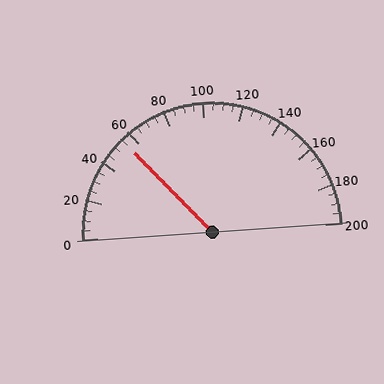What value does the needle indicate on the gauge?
The needle indicates approximately 55.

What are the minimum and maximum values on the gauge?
The gauge ranges from 0 to 200.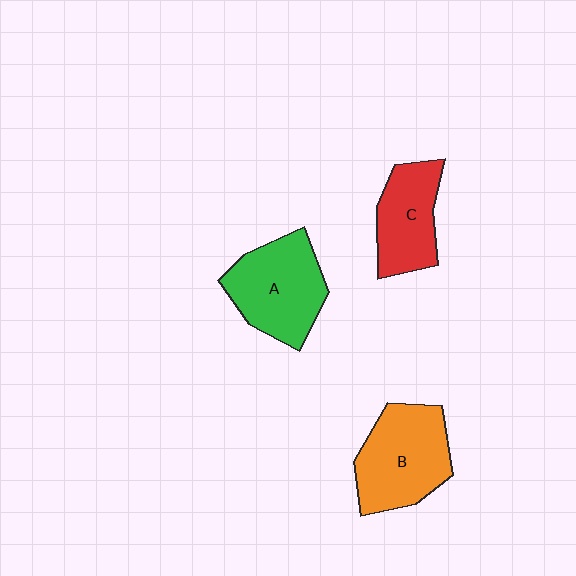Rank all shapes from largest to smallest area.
From largest to smallest: B (orange), A (green), C (red).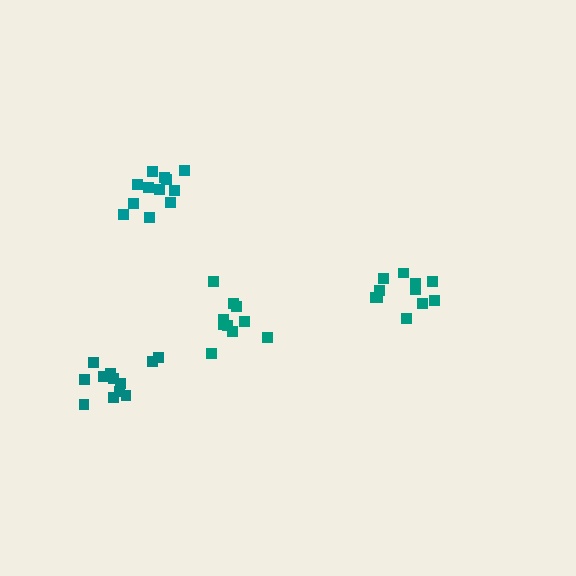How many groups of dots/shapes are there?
There are 4 groups.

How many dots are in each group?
Group 1: 12 dots, Group 2: 10 dots, Group 3: 12 dots, Group 4: 11 dots (45 total).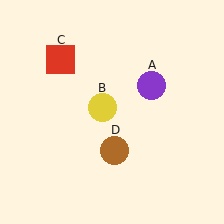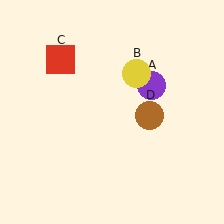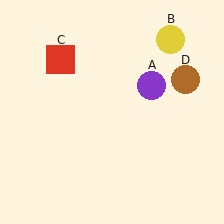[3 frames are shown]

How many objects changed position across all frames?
2 objects changed position: yellow circle (object B), brown circle (object D).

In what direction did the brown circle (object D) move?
The brown circle (object D) moved up and to the right.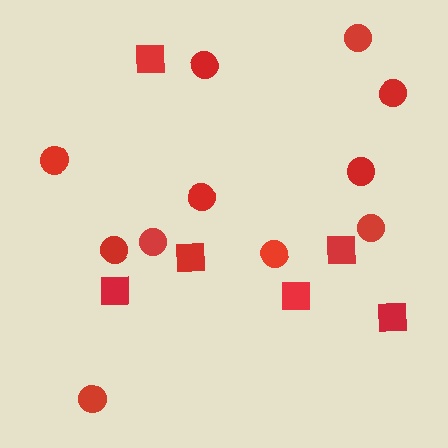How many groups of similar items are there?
There are 2 groups: one group of squares (6) and one group of circles (11).